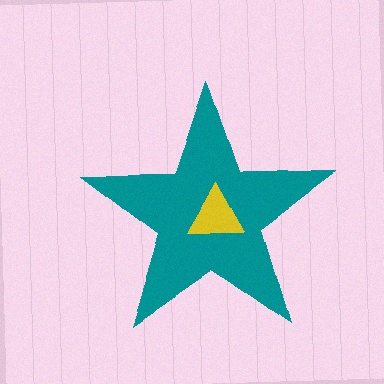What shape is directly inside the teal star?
The yellow triangle.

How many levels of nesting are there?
2.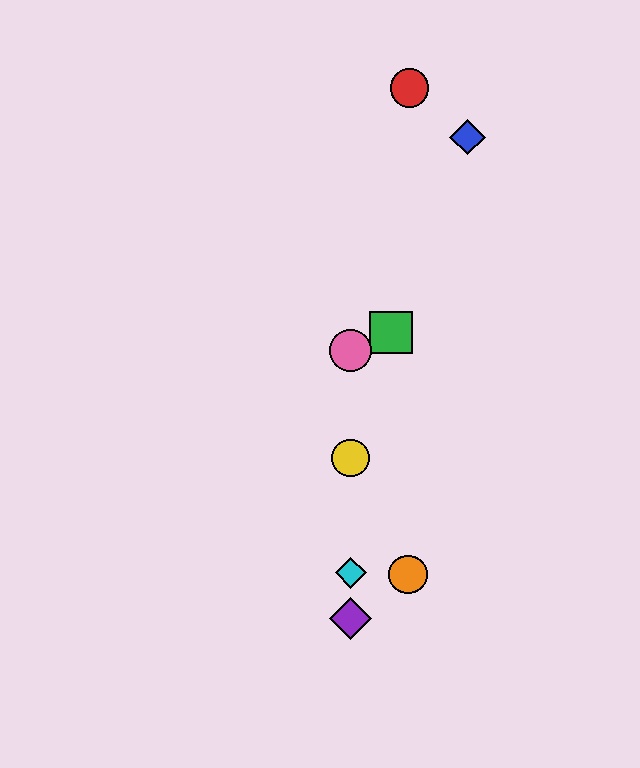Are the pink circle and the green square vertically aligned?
No, the pink circle is at x≈351 and the green square is at x≈391.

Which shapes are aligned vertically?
The yellow circle, the purple diamond, the cyan diamond, the pink circle are aligned vertically.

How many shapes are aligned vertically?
4 shapes (the yellow circle, the purple diamond, the cyan diamond, the pink circle) are aligned vertically.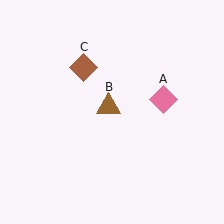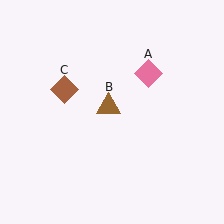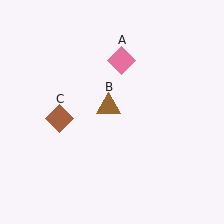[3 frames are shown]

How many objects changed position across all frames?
2 objects changed position: pink diamond (object A), brown diamond (object C).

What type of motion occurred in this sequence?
The pink diamond (object A), brown diamond (object C) rotated counterclockwise around the center of the scene.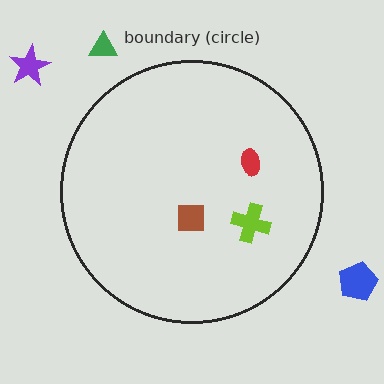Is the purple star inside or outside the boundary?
Outside.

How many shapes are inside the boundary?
3 inside, 3 outside.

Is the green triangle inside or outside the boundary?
Outside.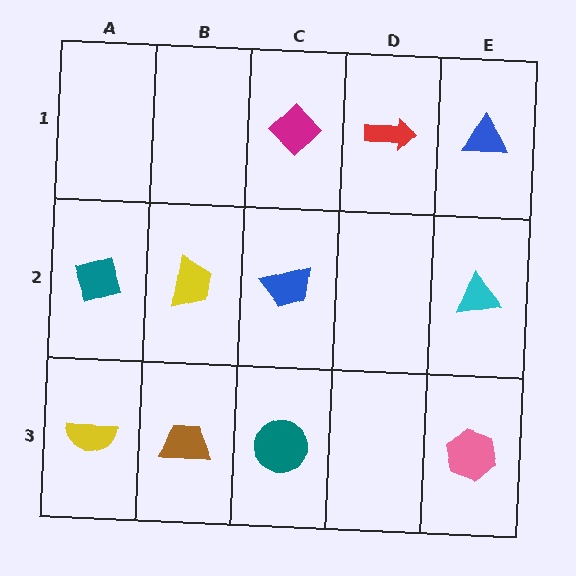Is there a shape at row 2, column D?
No, that cell is empty.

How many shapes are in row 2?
4 shapes.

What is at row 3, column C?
A teal circle.